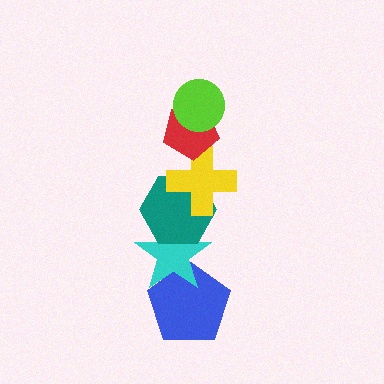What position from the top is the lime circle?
The lime circle is 1st from the top.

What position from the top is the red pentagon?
The red pentagon is 2nd from the top.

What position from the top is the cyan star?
The cyan star is 5th from the top.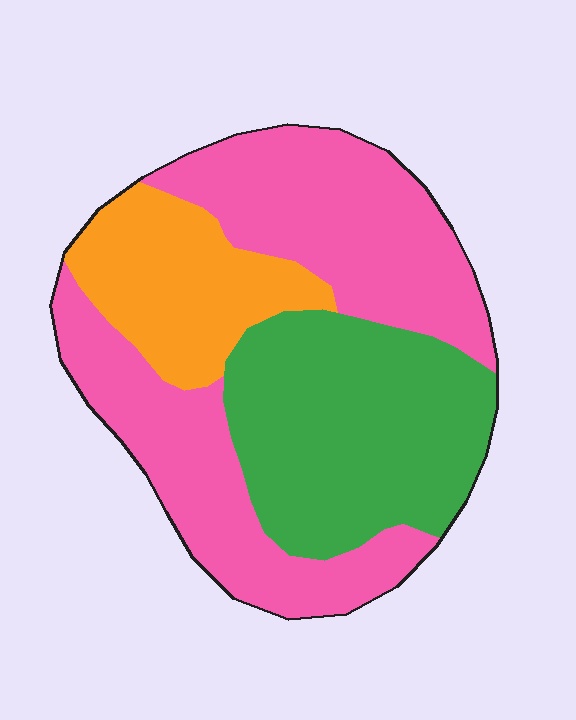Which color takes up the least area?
Orange, at roughly 20%.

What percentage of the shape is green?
Green covers roughly 35% of the shape.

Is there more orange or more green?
Green.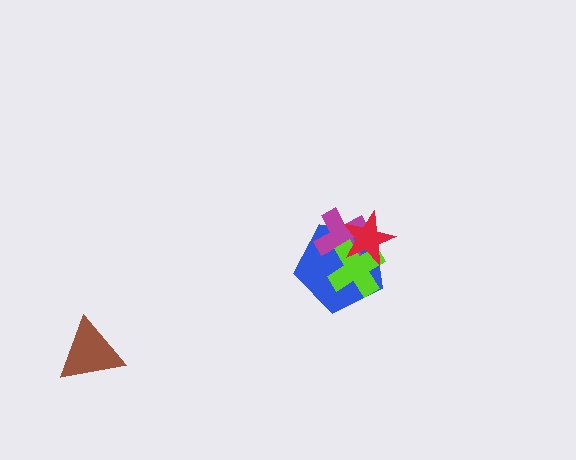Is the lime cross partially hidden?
Yes, it is partially covered by another shape.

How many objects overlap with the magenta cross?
3 objects overlap with the magenta cross.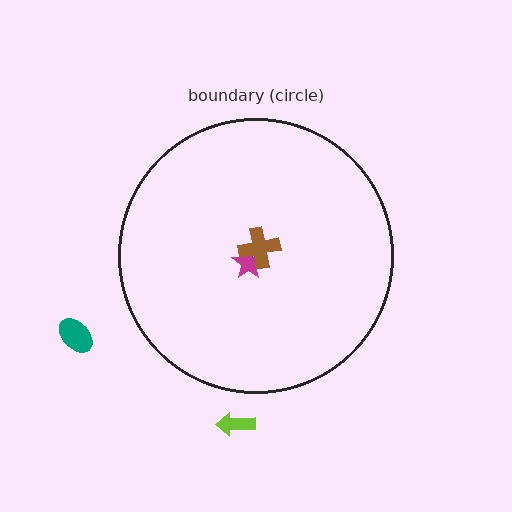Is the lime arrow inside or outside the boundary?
Outside.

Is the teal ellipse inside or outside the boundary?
Outside.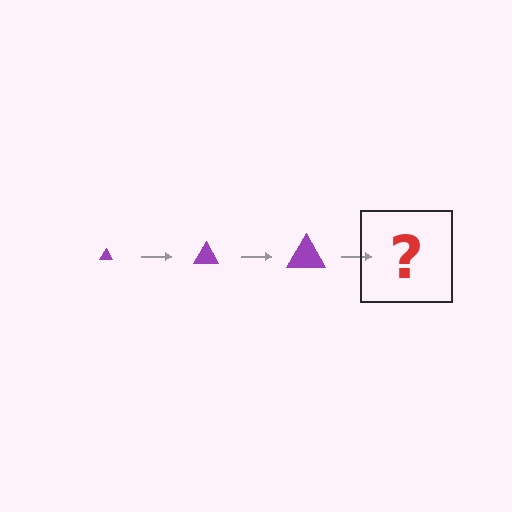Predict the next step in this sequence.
The next step is a purple triangle, larger than the previous one.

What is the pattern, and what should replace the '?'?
The pattern is that the triangle gets progressively larger each step. The '?' should be a purple triangle, larger than the previous one.